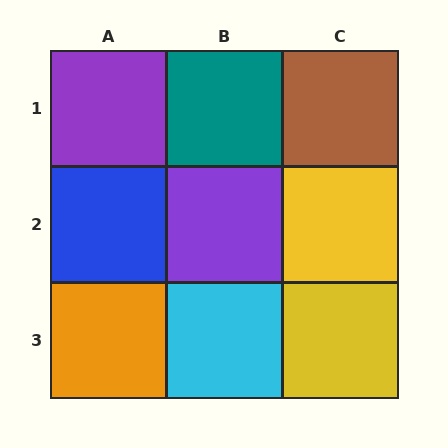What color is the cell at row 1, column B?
Teal.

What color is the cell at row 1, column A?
Purple.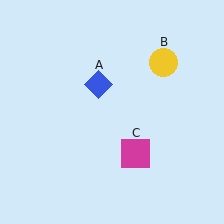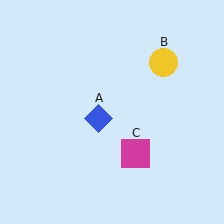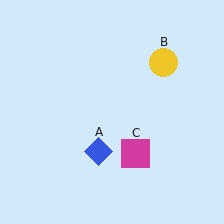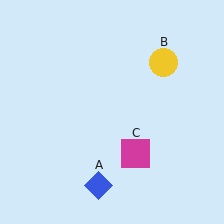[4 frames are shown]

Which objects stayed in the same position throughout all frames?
Yellow circle (object B) and magenta square (object C) remained stationary.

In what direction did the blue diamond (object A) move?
The blue diamond (object A) moved down.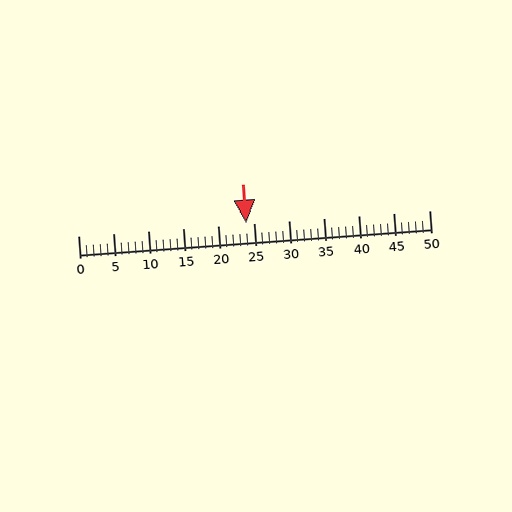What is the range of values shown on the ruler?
The ruler shows values from 0 to 50.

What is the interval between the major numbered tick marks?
The major tick marks are spaced 5 units apart.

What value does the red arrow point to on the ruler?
The red arrow points to approximately 24.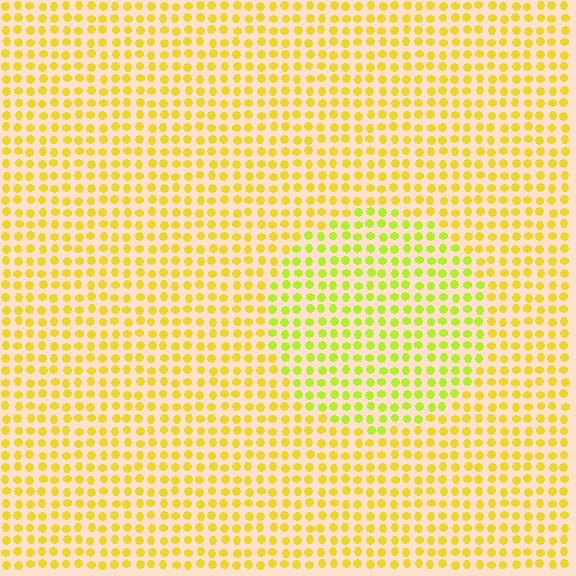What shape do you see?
I see a circle.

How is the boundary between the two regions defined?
The boundary is defined purely by a slight shift in hue (about 26 degrees). Spacing, size, and orientation are identical on both sides.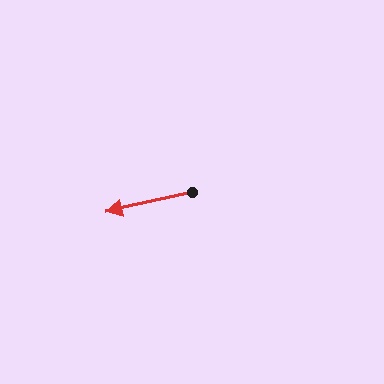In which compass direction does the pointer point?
West.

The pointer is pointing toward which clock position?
Roughly 9 o'clock.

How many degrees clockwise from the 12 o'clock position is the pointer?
Approximately 257 degrees.